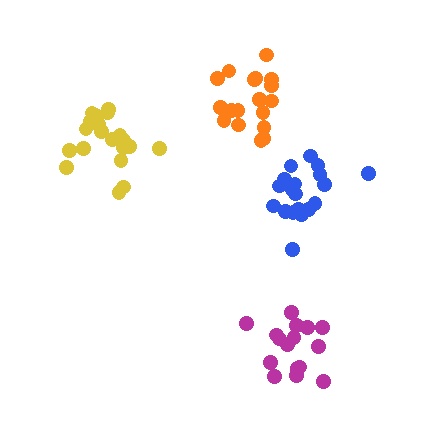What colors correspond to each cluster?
The clusters are colored: blue, yellow, orange, magenta.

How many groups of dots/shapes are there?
There are 4 groups.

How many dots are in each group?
Group 1: 19 dots, Group 2: 20 dots, Group 3: 18 dots, Group 4: 16 dots (73 total).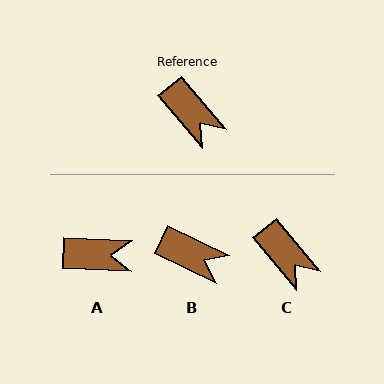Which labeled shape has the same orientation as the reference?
C.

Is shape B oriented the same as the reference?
No, it is off by about 24 degrees.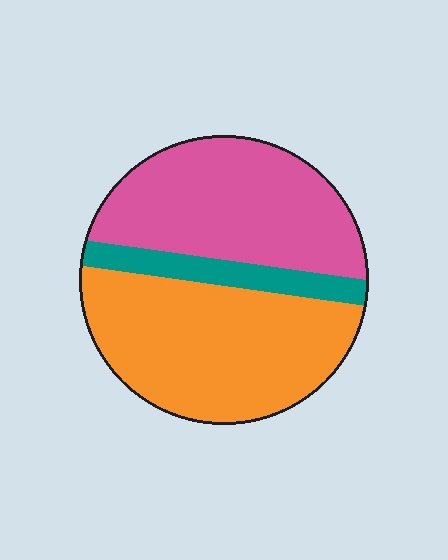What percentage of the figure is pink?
Pink covers about 40% of the figure.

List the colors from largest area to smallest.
From largest to smallest: orange, pink, teal.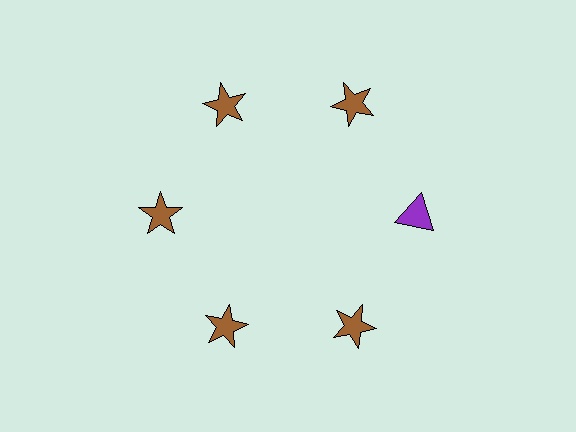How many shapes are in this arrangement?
There are 6 shapes arranged in a ring pattern.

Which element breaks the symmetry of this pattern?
The purple triangle at roughly the 3 o'clock position breaks the symmetry. All other shapes are brown stars.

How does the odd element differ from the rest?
It differs in both color (purple instead of brown) and shape (triangle instead of star).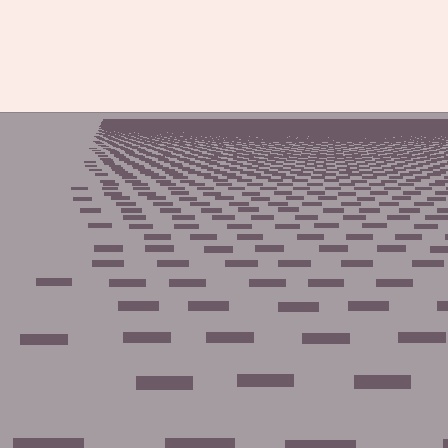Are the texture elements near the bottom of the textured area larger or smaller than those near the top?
Larger. Near the bottom, elements are closer to the viewer and appear at a bigger on-screen size.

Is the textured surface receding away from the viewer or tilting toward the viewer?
The surface is receding away from the viewer. Texture elements get smaller and denser toward the top.